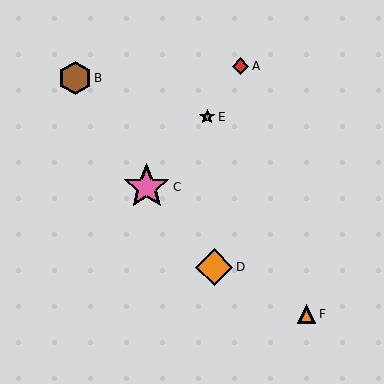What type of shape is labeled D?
Shape D is an orange diamond.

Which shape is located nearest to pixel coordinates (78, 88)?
The brown hexagon (labeled B) at (75, 78) is nearest to that location.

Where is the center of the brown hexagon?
The center of the brown hexagon is at (75, 78).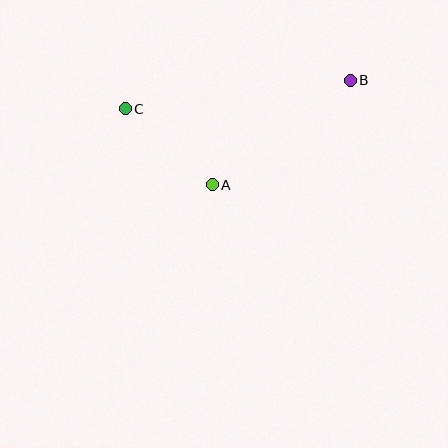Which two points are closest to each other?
Points A and C are closest to each other.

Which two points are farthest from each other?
Points B and C are farthest from each other.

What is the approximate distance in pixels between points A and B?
The distance between A and B is approximately 173 pixels.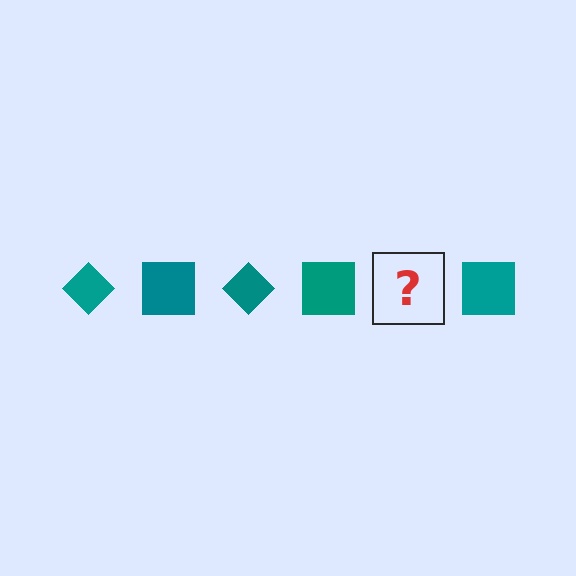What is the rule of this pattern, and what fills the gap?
The rule is that the pattern cycles through diamond, square shapes in teal. The gap should be filled with a teal diamond.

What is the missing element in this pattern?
The missing element is a teal diamond.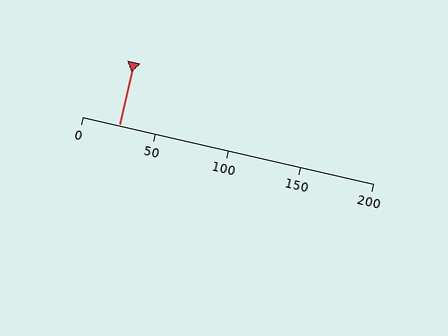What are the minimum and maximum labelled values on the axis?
The axis runs from 0 to 200.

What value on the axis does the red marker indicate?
The marker indicates approximately 25.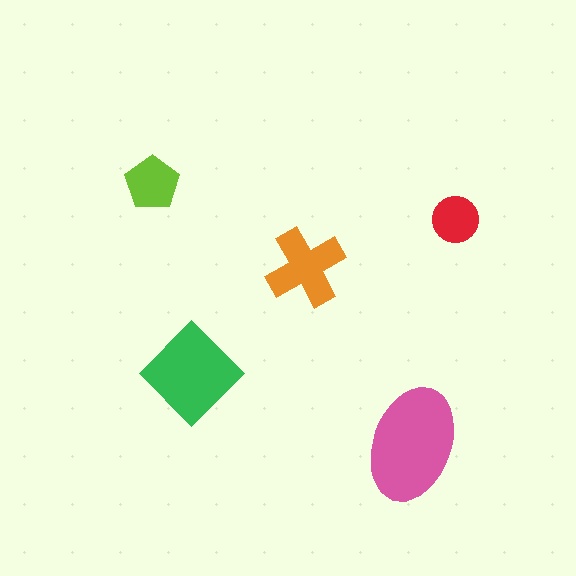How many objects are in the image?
There are 5 objects in the image.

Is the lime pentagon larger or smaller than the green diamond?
Smaller.